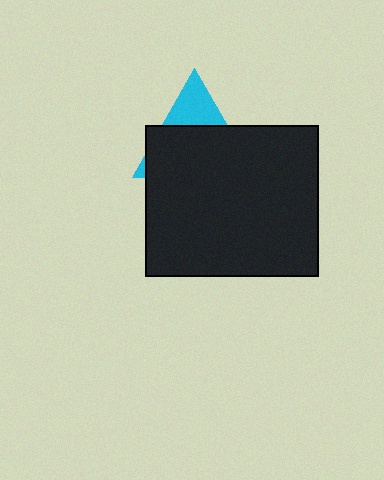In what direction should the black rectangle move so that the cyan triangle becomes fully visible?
The black rectangle should move down. That is the shortest direction to clear the overlap and leave the cyan triangle fully visible.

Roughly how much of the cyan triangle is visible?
A small part of it is visible (roughly 30%).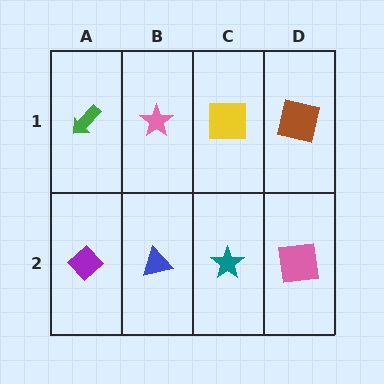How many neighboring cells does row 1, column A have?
2.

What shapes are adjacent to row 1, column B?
A blue triangle (row 2, column B), a green arrow (row 1, column A), a yellow square (row 1, column C).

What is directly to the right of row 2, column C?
A pink square.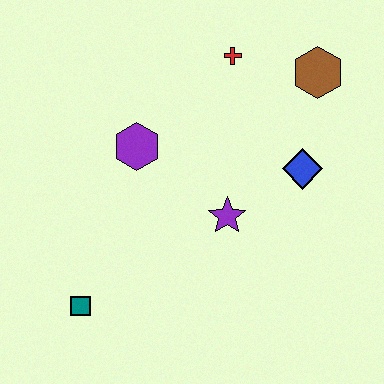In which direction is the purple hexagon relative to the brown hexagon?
The purple hexagon is to the left of the brown hexagon.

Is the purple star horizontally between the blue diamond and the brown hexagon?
No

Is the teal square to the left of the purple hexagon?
Yes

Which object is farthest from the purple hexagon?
The brown hexagon is farthest from the purple hexagon.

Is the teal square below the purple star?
Yes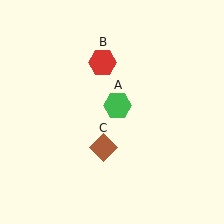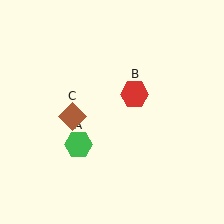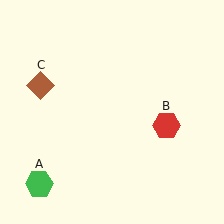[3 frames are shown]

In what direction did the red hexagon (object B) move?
The red hexagon (object B) moved down and to the right.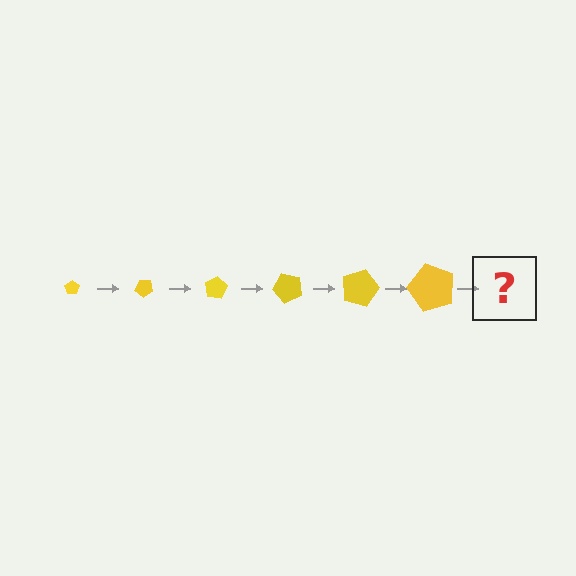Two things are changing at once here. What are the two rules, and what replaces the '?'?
The two rules are that the pentagon grows larger each step and it rotates 40 degrees each step. The '?' should be a pentagon, larger than the previous one and rotated 240 degrees from the start.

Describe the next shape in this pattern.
It should be a pentagon, larger than the previous one and rotated 240 degrees from the start.